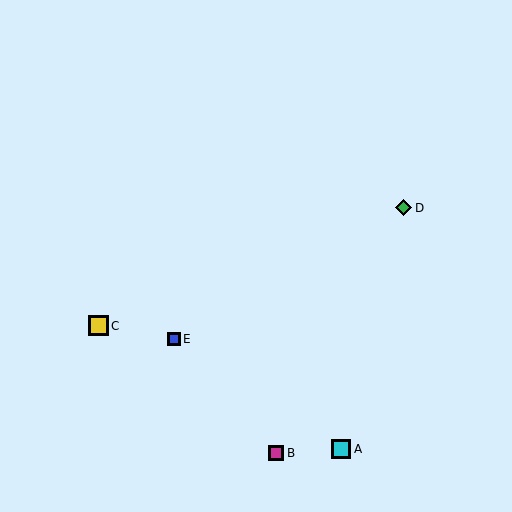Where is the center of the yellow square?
The center of the yellow square is at (98, 326).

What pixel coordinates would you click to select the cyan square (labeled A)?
Click at (341, 449) to select the cyan square A.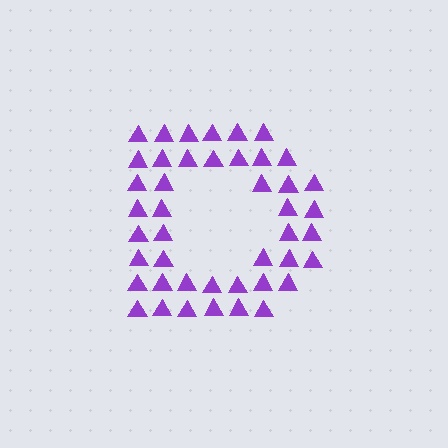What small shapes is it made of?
It is made of small triangles.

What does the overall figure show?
The overall figure shows the letter D.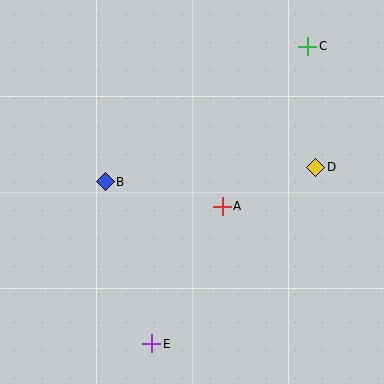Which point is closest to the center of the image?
Point A at (222, 206) is closest to the center.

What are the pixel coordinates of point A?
Point A is at (222, 206).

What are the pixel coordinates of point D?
Point D is at (316, 167).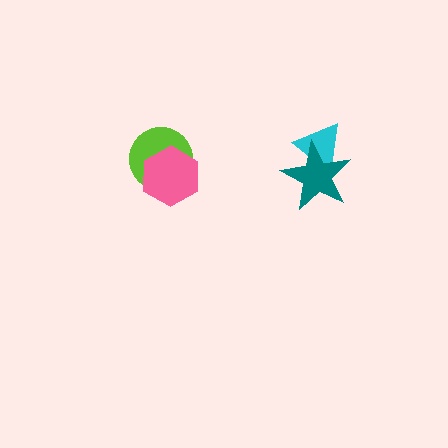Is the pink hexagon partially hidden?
No, no other shape covers it.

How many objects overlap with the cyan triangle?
1 object overlaps with the cyan triangle.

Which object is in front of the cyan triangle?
The teal star is in front of the cyan triangle.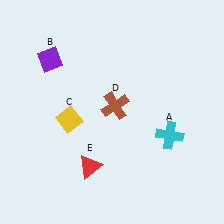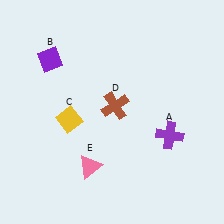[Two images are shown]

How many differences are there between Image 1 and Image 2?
There are 2 differences between the two images.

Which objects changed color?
A changed from cyan to purple. E changed from red to pink.